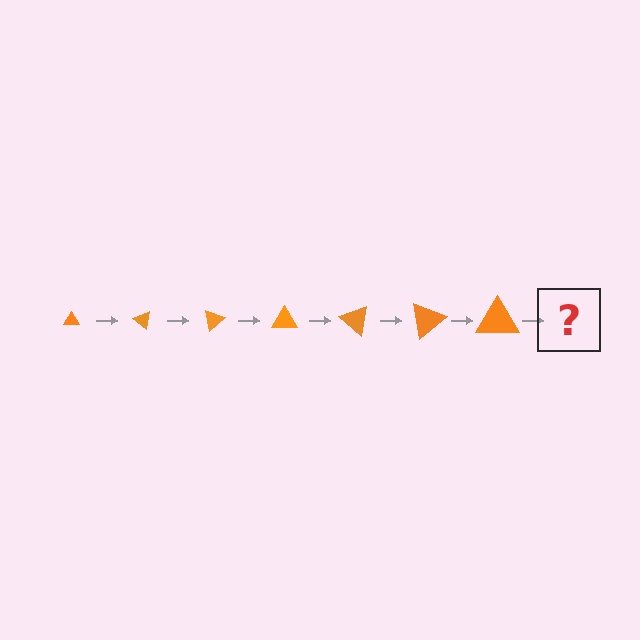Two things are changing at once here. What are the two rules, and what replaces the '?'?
The two rules are that the triangle grows larger each step and it rotates 40 degrees each step. The '?' should be a triangle, larger than the previous one and rotated 280 degrees from the start.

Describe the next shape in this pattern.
It should be a triangle, larger than the previous one and rotated 280 degrees from the start.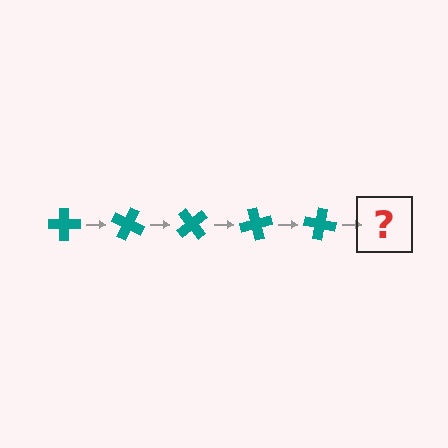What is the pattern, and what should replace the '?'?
The pattern is that the cross rotates 25 degrees each step. The '?' should be a teal cross rotated 125 degrees.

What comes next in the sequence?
The next element should be a teal cross rotated 125 degrees.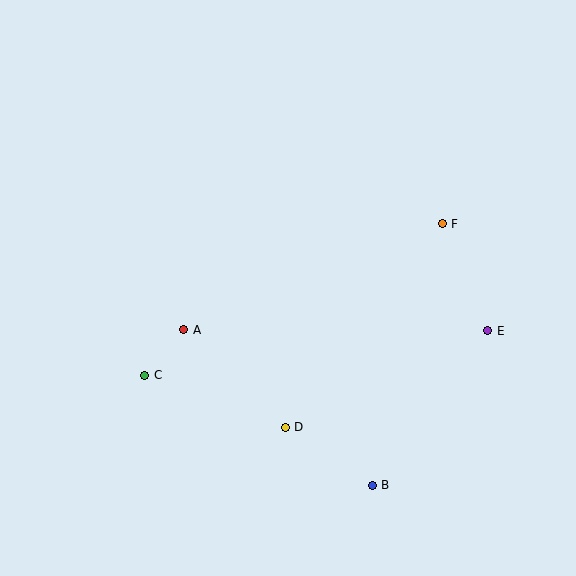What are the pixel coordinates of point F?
Point F is at (442, 224).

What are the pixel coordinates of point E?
Point E is at (488, 331).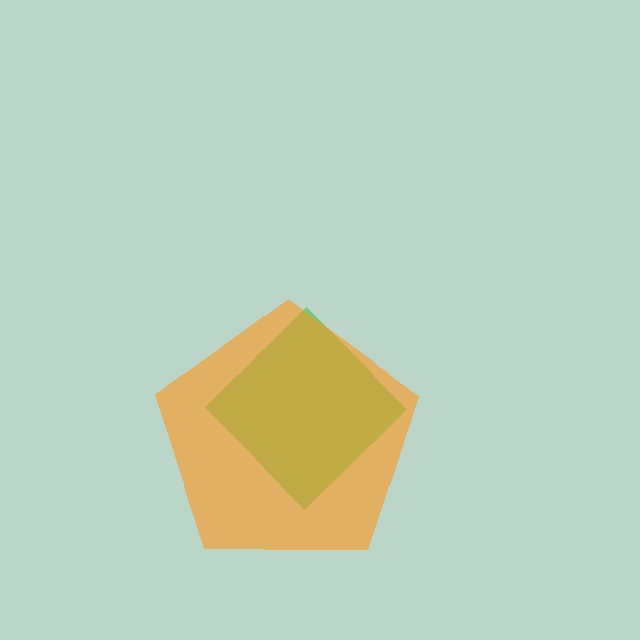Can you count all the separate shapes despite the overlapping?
Yes, there are 2 separate shapes.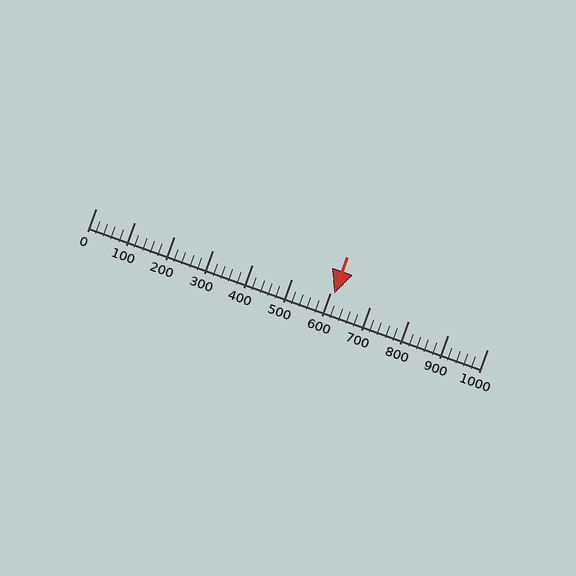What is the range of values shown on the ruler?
The ruler shows values from 0 to 1000.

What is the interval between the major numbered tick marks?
The major tick marks are spaced 100 units apart.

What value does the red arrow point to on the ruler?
The red arrow points to approximately 610.